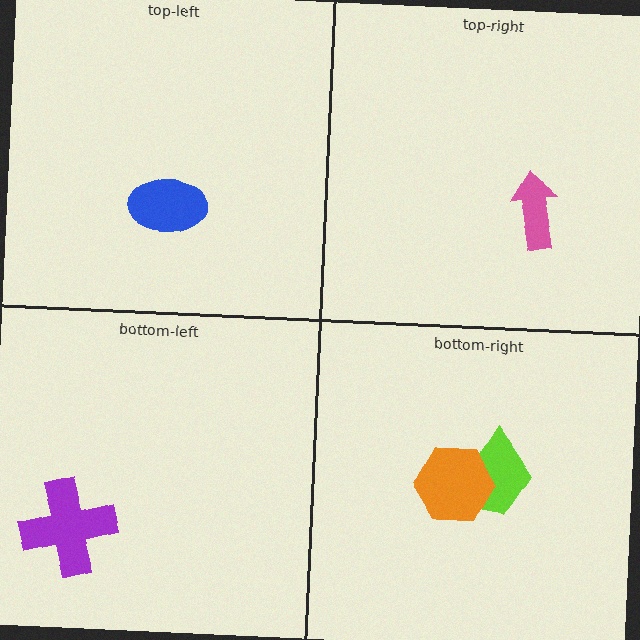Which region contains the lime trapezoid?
The bottom-right region.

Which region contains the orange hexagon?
The bottom-right region.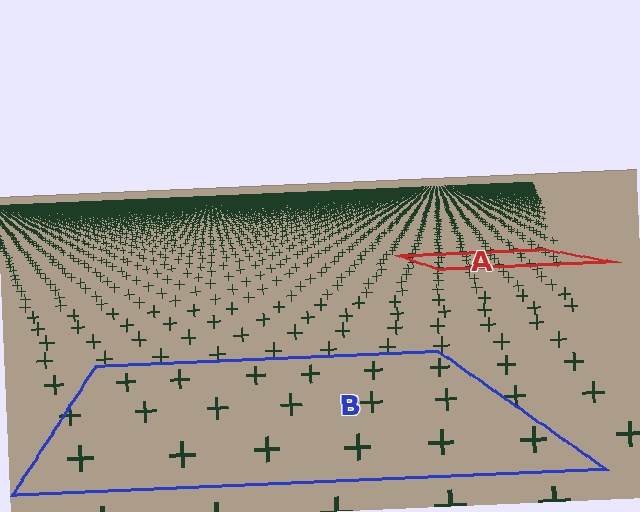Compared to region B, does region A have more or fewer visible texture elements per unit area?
Region A has more texture elements per unit area — they are packed more densely because it is farther away.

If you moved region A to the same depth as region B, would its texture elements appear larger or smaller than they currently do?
They would appear larger. At a closer depth, the same texture elements are projected at a bigger on-screen size.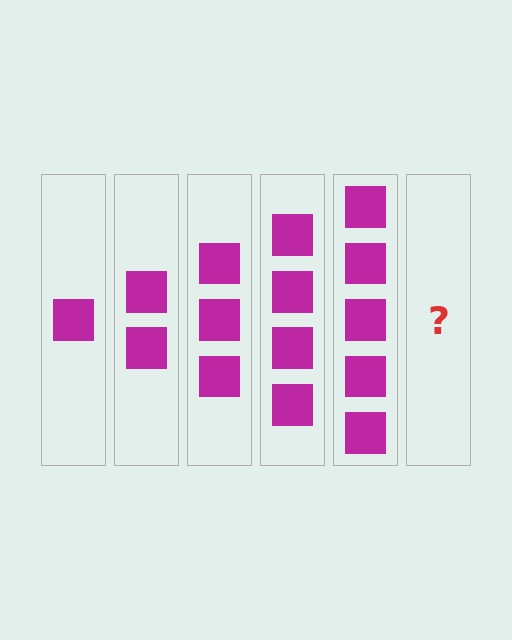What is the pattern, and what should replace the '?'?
The pattern is that each step adds one more square. The '?' should be 6 squares.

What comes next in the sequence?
The next element should be 6 squares.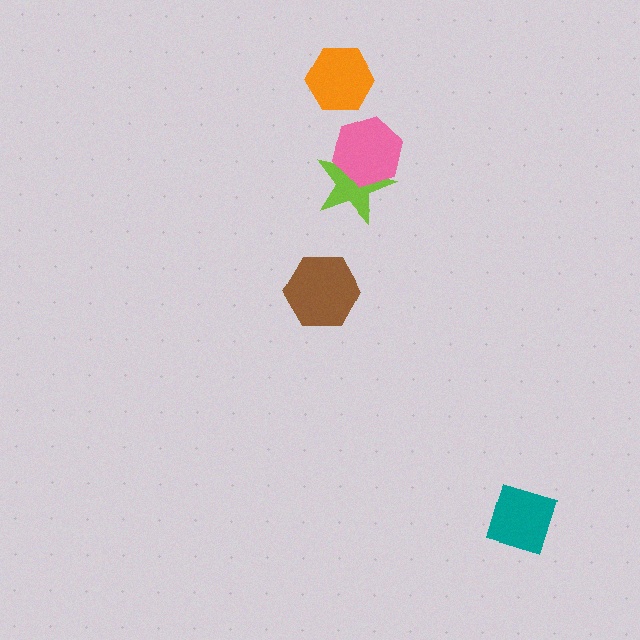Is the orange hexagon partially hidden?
No, no other shape covers it.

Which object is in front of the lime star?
The pink hexagon is in front of the lime star.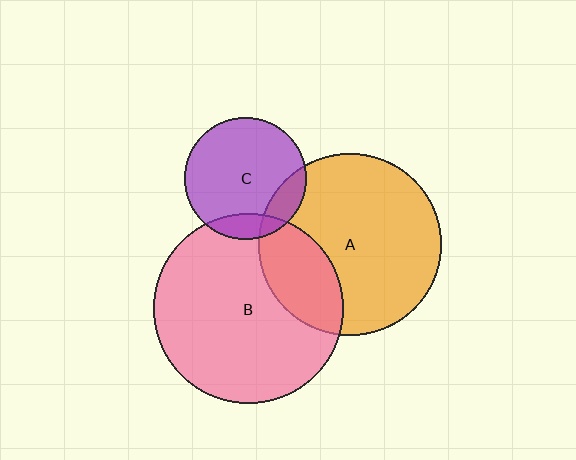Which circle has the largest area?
Circle B (pink).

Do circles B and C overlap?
Yes.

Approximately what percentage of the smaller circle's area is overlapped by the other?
Approximately 10%.